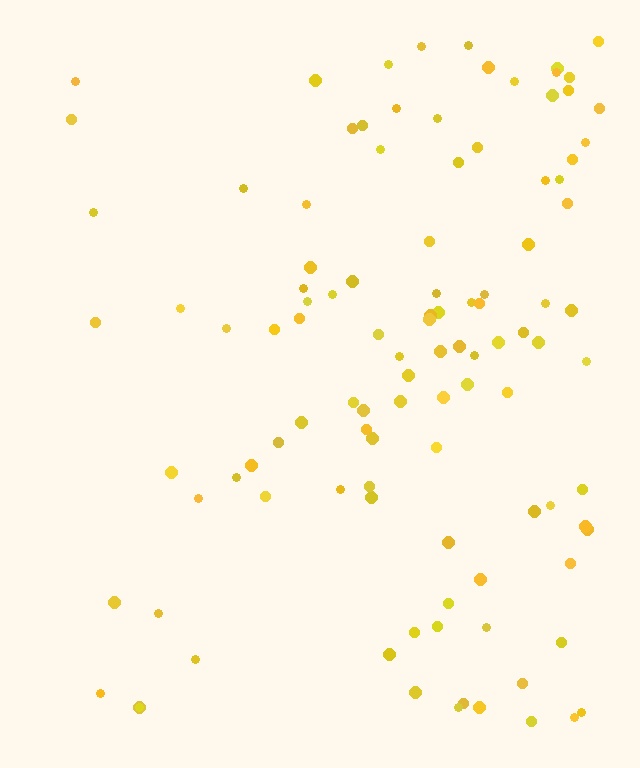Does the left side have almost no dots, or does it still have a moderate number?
Still a moderate number, just noticeably fewer than the right.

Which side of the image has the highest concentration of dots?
The right.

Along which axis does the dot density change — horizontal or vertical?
Horizontal.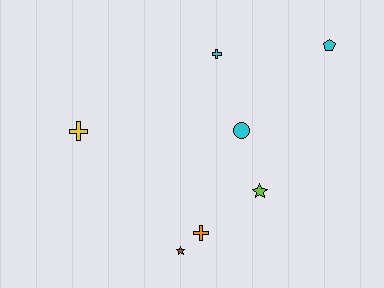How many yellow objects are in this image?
There is 1 yellow object.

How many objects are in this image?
There are 7 objects.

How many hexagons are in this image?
There are no hexagons.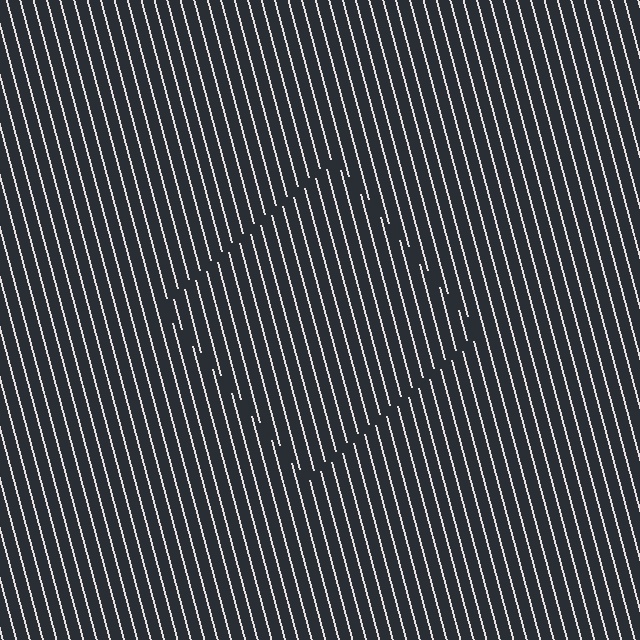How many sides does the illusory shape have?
4 sides — the line-ends trace a square.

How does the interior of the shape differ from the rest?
The interior of the shape contains the same grating, shifted by half a period — the contour is defined by the phase discontinuity where line-ends from the inner and outer gratings abut.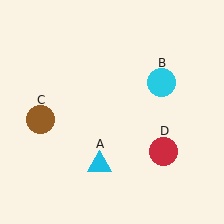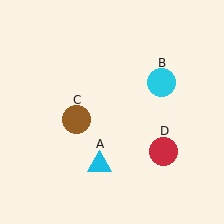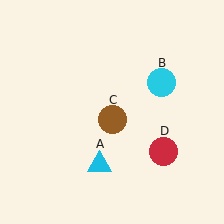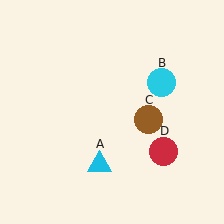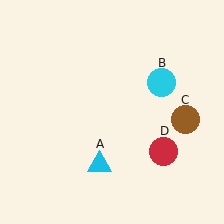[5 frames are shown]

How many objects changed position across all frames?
1 object changed position: brown circle (object C).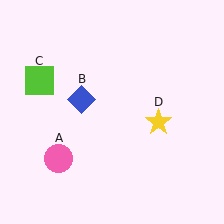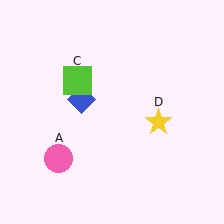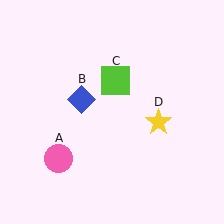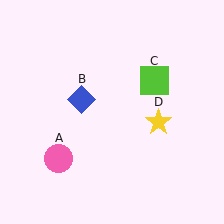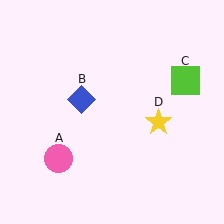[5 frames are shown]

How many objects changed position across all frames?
1 object changed position: lime square (object C).